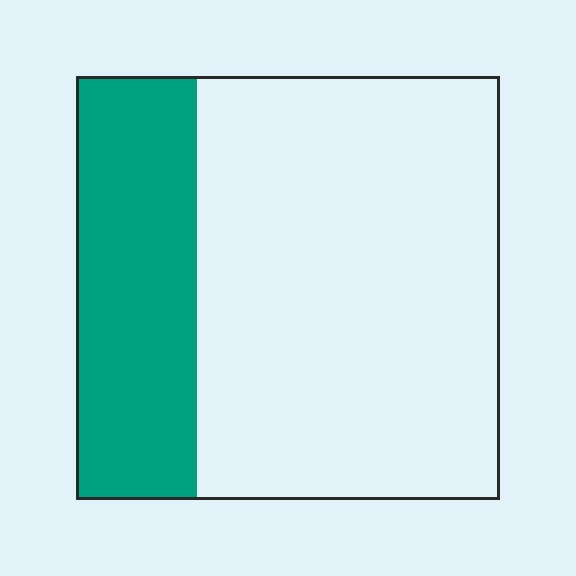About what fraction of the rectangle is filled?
About one quarter (1/4).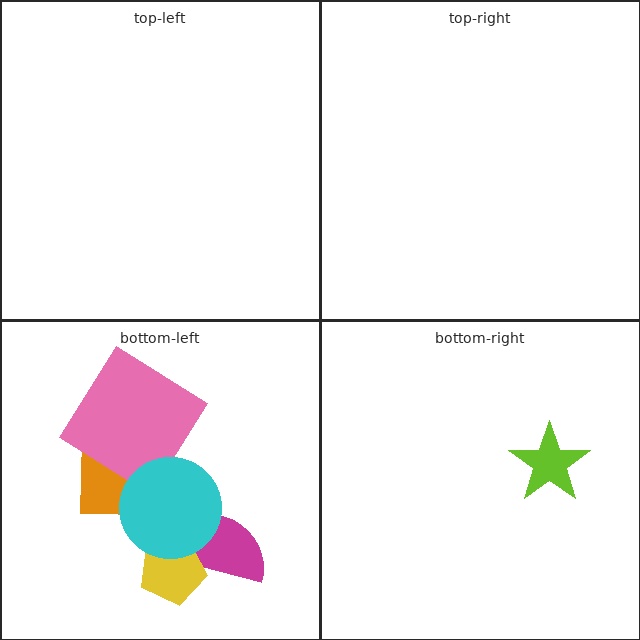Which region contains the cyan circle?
The bottom-left region.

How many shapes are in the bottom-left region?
5.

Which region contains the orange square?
The bottom-left region.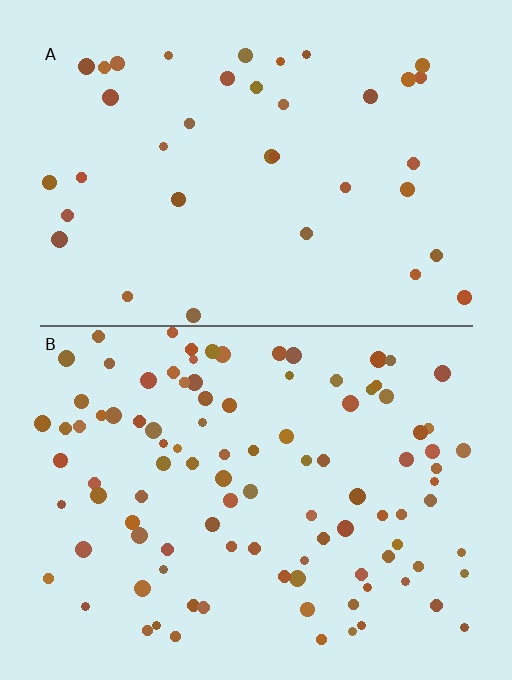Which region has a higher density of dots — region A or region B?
B (the bottom).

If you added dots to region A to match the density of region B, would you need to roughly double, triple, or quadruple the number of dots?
Approximately triple.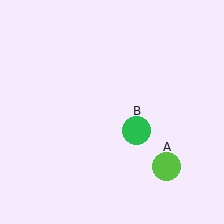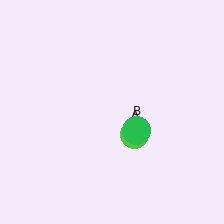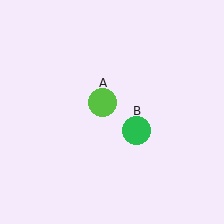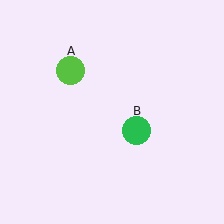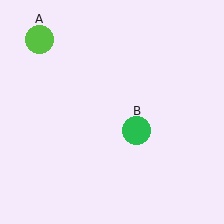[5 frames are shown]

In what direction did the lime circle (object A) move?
The lime circle (object A) moved up and to the left.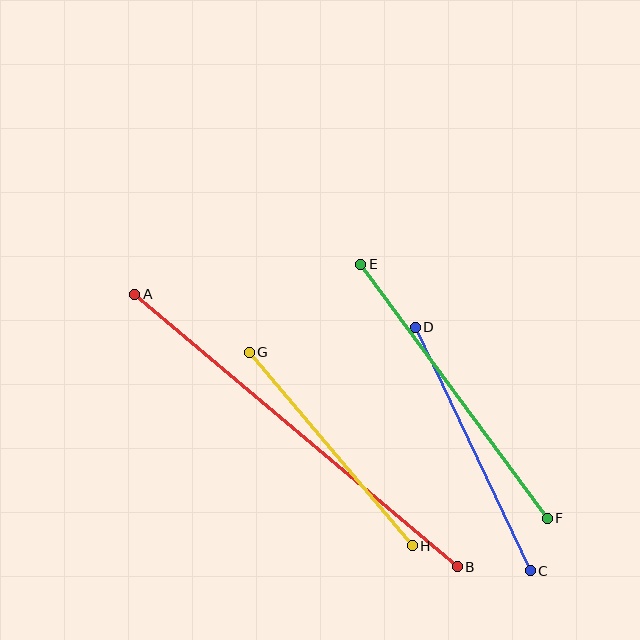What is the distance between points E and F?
The distance is approximately 315 pixels.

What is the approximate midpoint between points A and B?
The midpoint is at approximately (296, 430) pixels.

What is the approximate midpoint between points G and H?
The midpoint is at approximately (331, 449) pixels.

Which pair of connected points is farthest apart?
Points A and B are farthest apart.